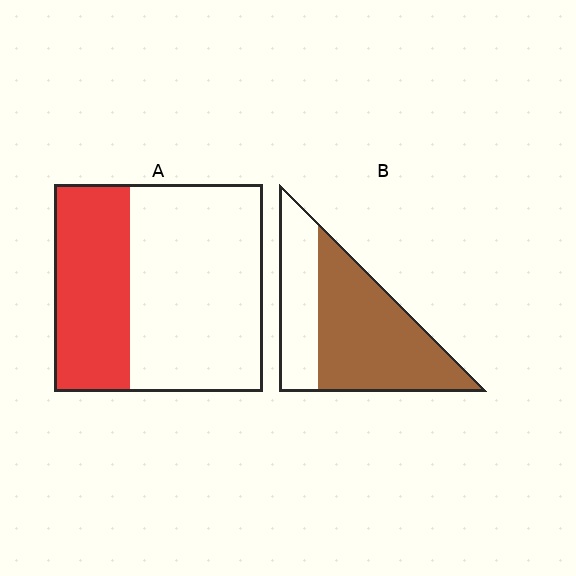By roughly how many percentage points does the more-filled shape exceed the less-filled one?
By roughly 30 percentage points (B over A).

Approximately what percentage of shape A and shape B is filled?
A is approximately 35% and B is approximately 65%.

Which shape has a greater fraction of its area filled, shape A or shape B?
Shape B.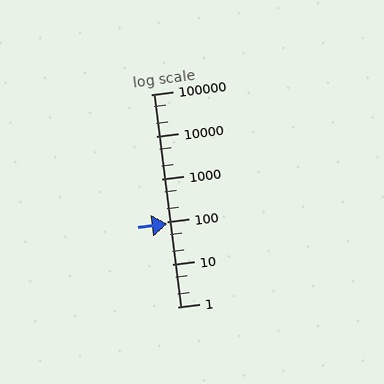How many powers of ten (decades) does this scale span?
The scale spans 5 decades, from 1 to 100000.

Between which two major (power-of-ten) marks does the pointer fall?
The pointer is between 10 and 100.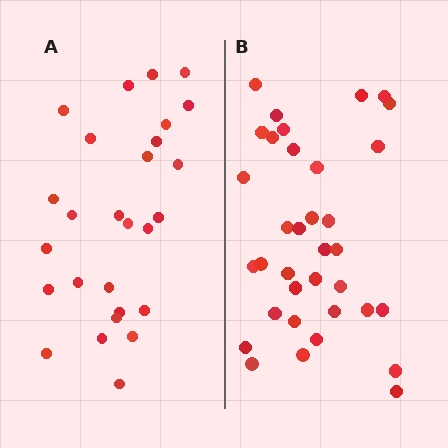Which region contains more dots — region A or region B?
Region B (the right region) has more dots.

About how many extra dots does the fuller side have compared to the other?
Region B has roughly 8 or so more dots than region A.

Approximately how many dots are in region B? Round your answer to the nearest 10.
About 40 dots. (The exact count is 35, which rounds to 40.)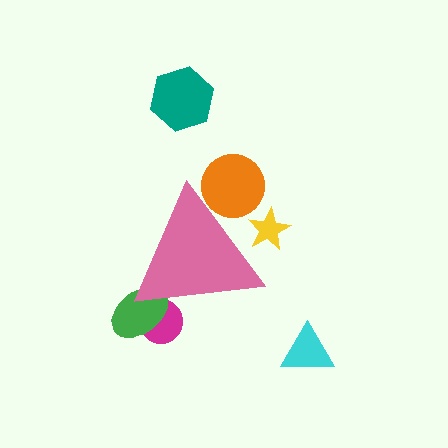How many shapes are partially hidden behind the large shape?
4 shapes are partially hidden.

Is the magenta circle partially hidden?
Yes, the magenta circle is partially hidden behind the pink triangle.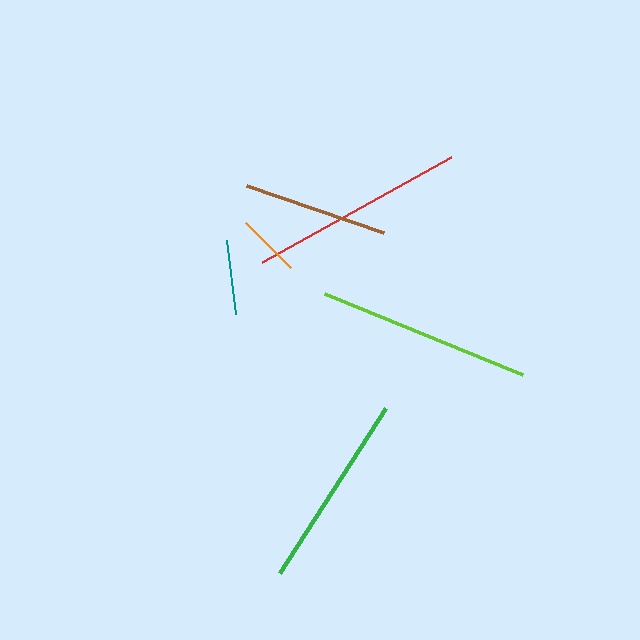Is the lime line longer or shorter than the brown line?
The lime line is longer than the brown line.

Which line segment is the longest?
The red line is the longest at approximately 217 pixels.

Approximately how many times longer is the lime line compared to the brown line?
The lime line is approximately 1.5 times the length of the brown line.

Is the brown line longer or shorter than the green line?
The green line is longer than the brown line.